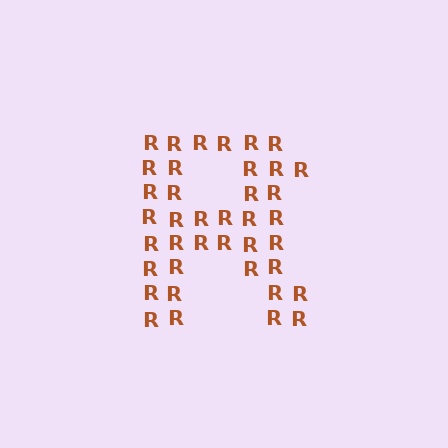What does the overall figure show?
The overall figure shows the letter R.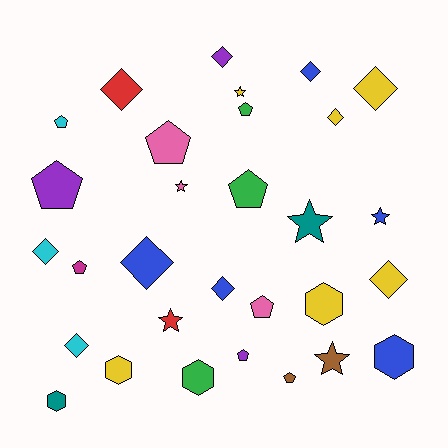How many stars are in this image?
There are 6 stars.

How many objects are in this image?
There are 30 objects.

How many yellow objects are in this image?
There are 6 yellow objects.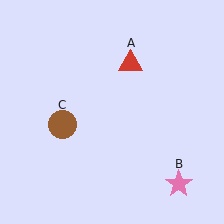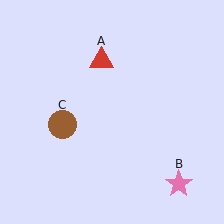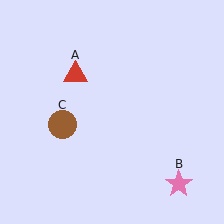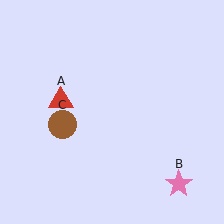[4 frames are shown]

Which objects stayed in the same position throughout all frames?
Pink star (object B) and brown circle (object C) remained stationary.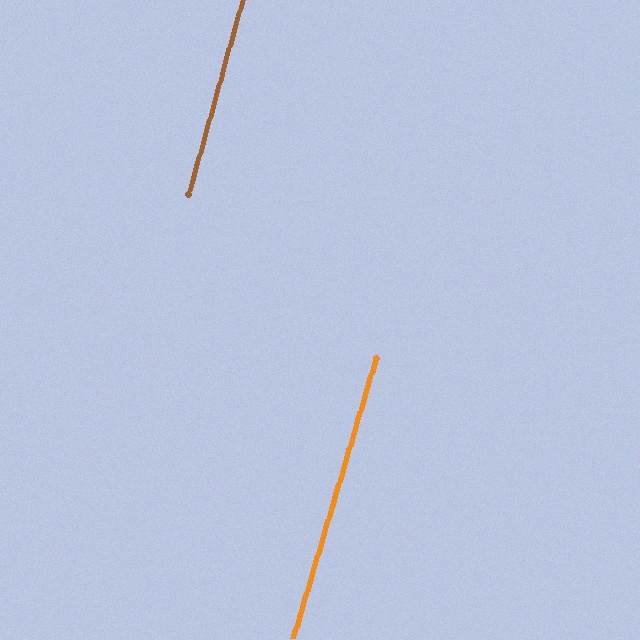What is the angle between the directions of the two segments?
Approximately 1 degree.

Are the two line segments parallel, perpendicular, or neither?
Parallel — their directions differ by only 1.0°.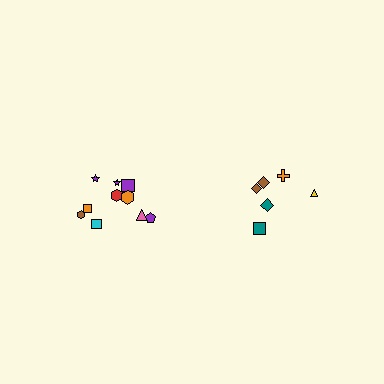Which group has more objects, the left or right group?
The left group.